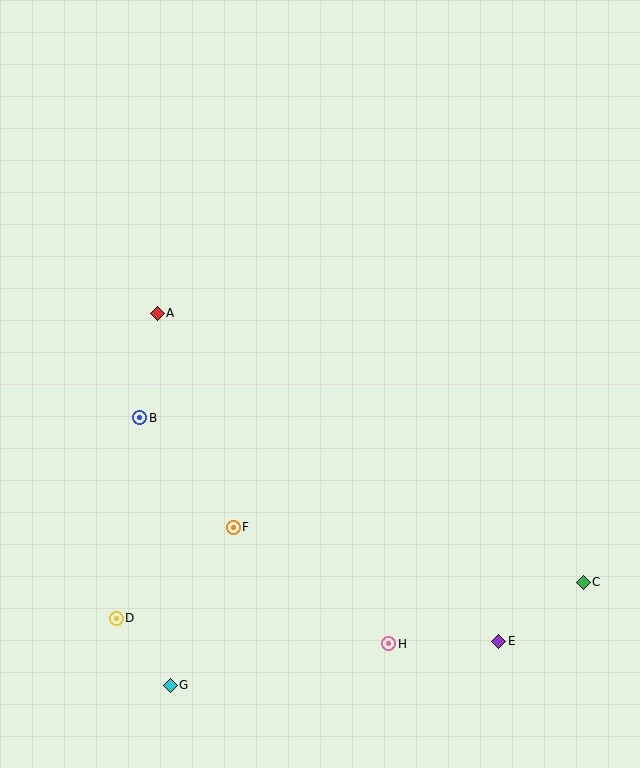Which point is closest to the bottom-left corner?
Point G is closest to the bottom-left corner.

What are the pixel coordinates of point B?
Point B is at (140, 418).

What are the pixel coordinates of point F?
Point F is at (233, 527).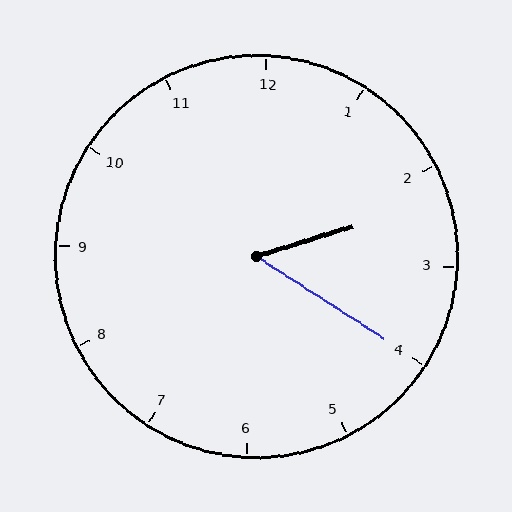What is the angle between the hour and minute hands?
Approximately 50 degrees.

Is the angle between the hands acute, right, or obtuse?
It is acute.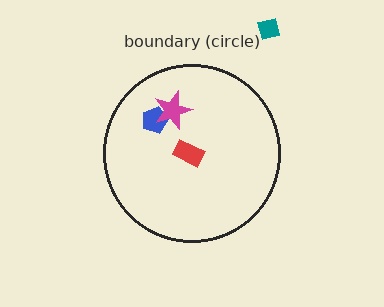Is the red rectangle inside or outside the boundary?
Inside.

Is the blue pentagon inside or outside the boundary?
Inside.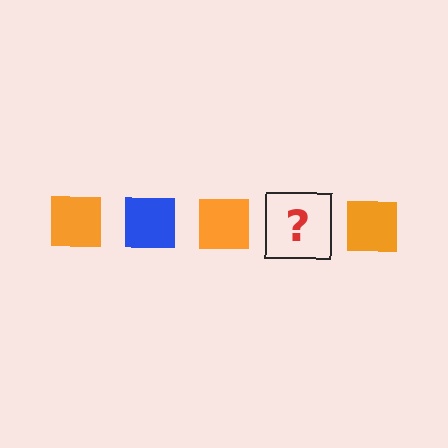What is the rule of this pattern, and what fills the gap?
The rule is that the pattern cycles through orange, blue squares. The gap should be filled with a blue square.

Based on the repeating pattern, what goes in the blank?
The blank should be a blue square.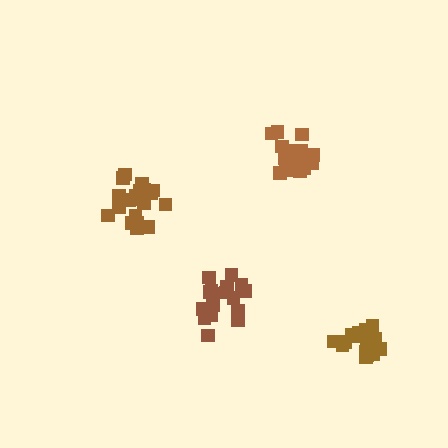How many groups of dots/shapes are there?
There are 4 groups.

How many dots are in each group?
Group 1: 18 dots, Group 2: 20 dots, Group 3: 19 dots, Group 4: 18 dots (75 total).